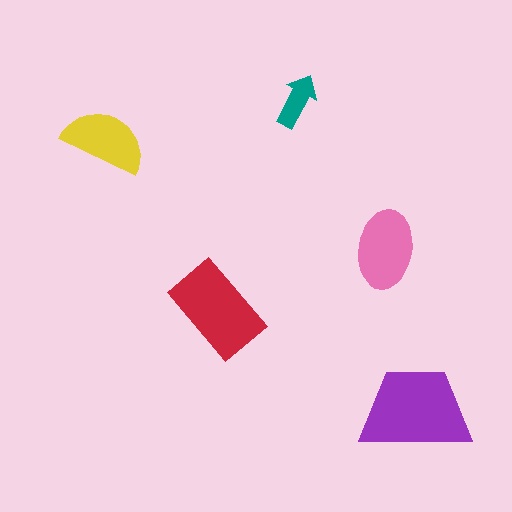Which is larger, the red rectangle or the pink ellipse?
The red rectangle.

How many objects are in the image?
There are 5 objects in the image.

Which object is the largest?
The purple trapezoid.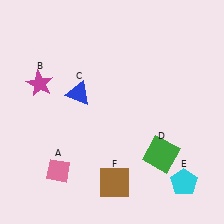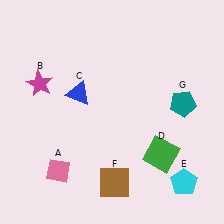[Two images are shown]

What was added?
A teal pentagon (G) was added in Image 2.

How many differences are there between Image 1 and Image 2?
There is 1 difference between the two images.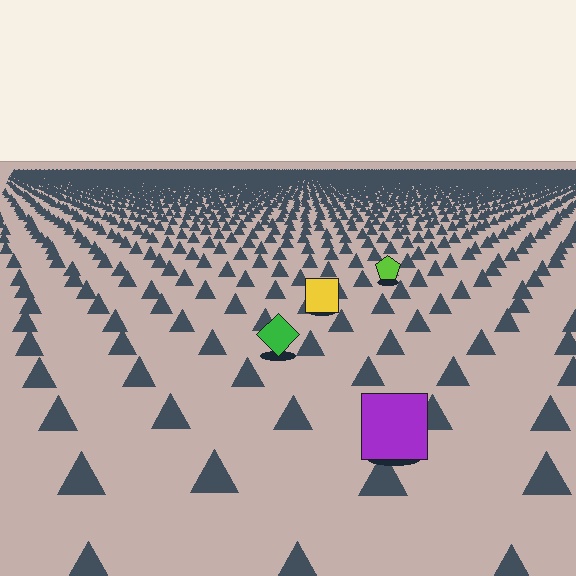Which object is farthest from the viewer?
The lime pentagon is farthest from the viewer. It appears smaller and the ground texture around it is denser.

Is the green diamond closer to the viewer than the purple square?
No. The purple square is closer — you can tell from the texture gradient: the ground texture is coarser near it.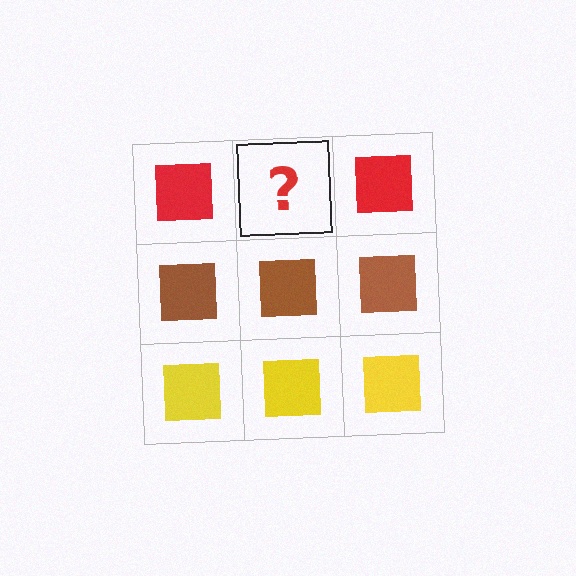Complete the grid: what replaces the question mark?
The question mark should be replaced with a red square.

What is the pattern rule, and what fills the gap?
The rule is that each row has a consistent color. The gap should be filled with a red square.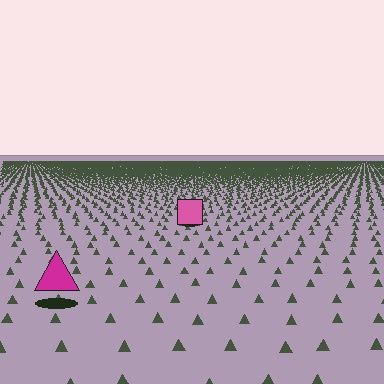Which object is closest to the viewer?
The magenta triangle is closest. The texture marks near it are larger and more spread out.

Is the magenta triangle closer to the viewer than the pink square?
Yes. The magenta triangle is closer — you can tell from the texture gradient: the ground texture is coarser near it.